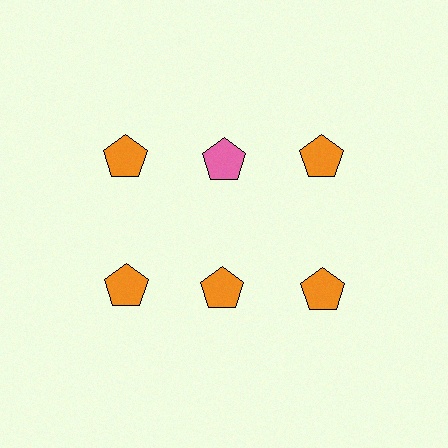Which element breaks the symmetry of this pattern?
The pink pentagon in the top row, second from left column breaks the symmetry. All other shapes are orange pentagons.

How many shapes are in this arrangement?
There are 6 shapes arranged in a grid pattern.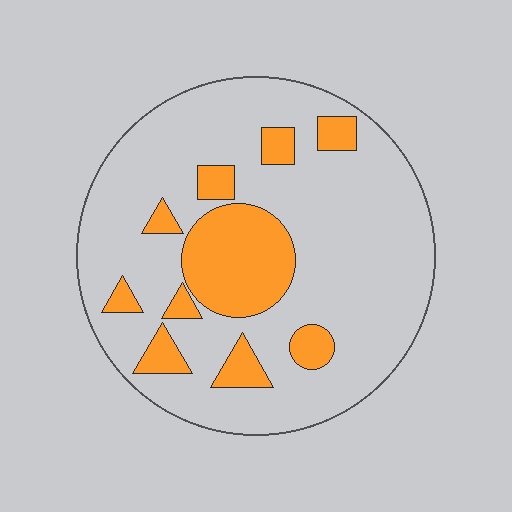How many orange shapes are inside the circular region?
10.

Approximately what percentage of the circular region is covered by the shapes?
Approximately 20%.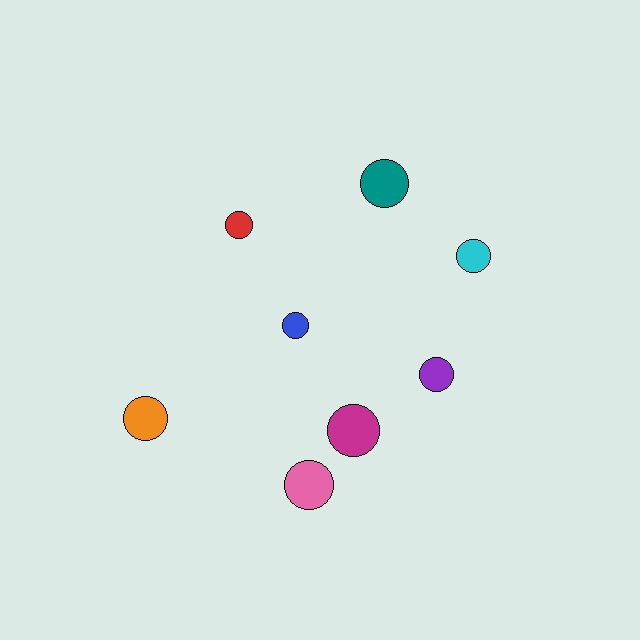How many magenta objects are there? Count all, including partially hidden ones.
There is 1 magenta object.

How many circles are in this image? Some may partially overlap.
There are 8 circles.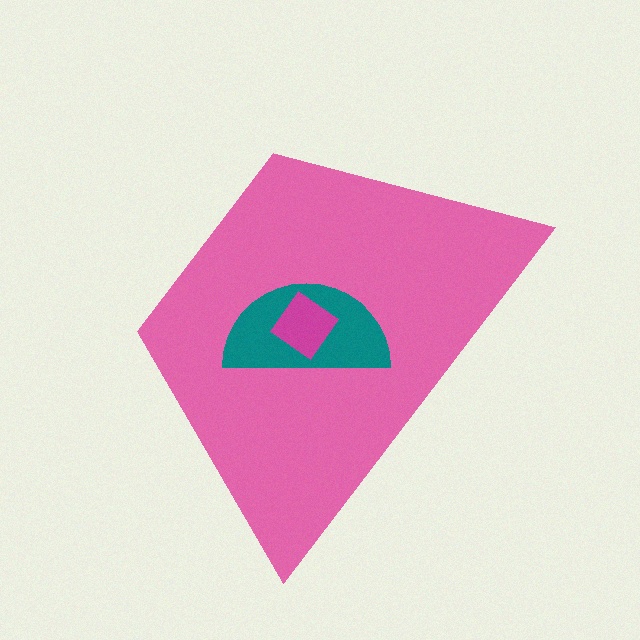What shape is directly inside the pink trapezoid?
The teal semicircle.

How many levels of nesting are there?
3.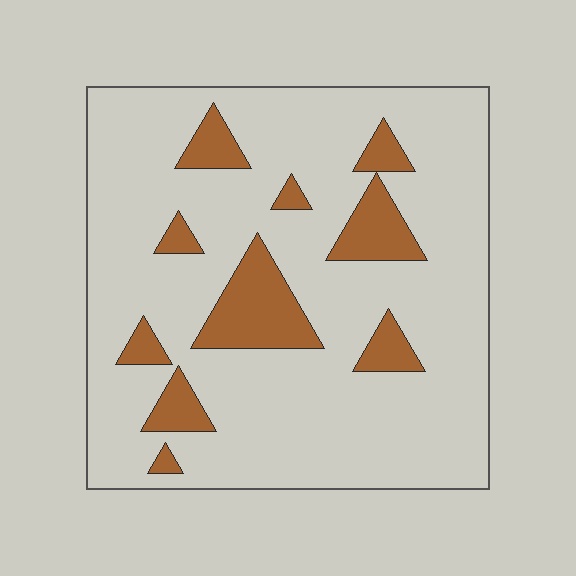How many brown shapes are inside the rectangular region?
10.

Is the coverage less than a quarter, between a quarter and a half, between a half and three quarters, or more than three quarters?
Less than a quarter.